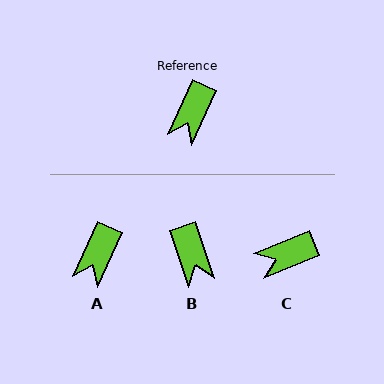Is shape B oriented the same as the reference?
No, it is off by about 43 degrees.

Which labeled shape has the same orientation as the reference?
A.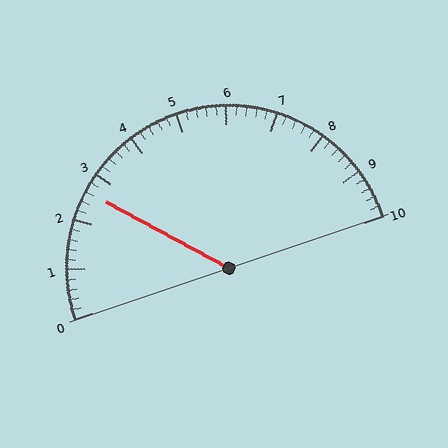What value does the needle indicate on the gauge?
The needle indicates approximately 2.6.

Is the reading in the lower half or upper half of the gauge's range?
The reading is in the lower half of the range (0 to 10).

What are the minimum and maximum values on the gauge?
The gauge ranges from 0 to 10.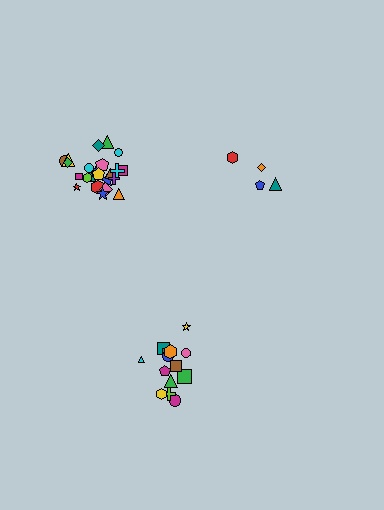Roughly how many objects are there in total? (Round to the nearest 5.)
Roughly 45 objects in total.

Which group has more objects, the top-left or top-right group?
The top-left group.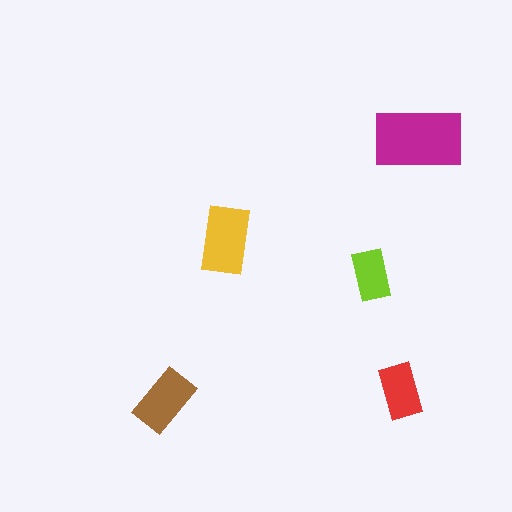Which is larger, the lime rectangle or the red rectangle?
The red one.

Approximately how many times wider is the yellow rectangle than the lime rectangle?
About 1.5 times wider.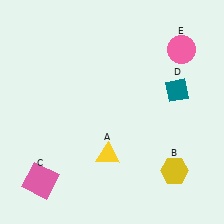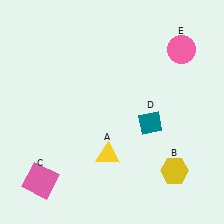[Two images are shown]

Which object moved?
The teal diamond (D) moved down.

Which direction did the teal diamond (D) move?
The teal diamond (D) moved down.